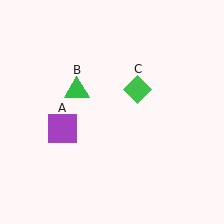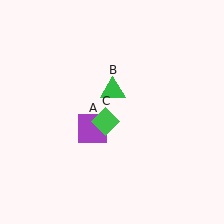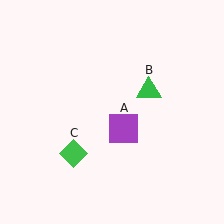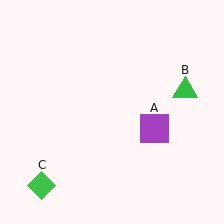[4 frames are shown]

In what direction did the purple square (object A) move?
The purple square (object A) moved right.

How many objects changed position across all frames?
3 objects changed position: purple square (object A), green triangle (object B), green diamond (object C).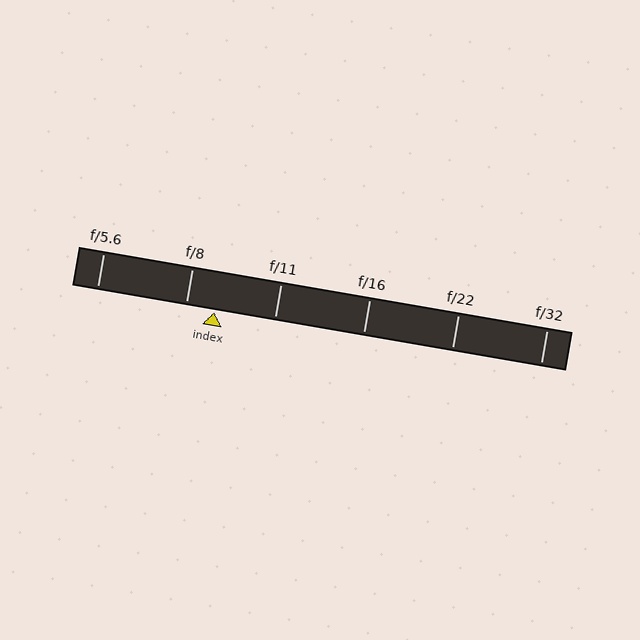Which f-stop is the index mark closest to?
The index mark is closest to f/8.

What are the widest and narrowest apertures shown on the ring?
The widest aperture shown is f/5.6 and the narrowest is f/32.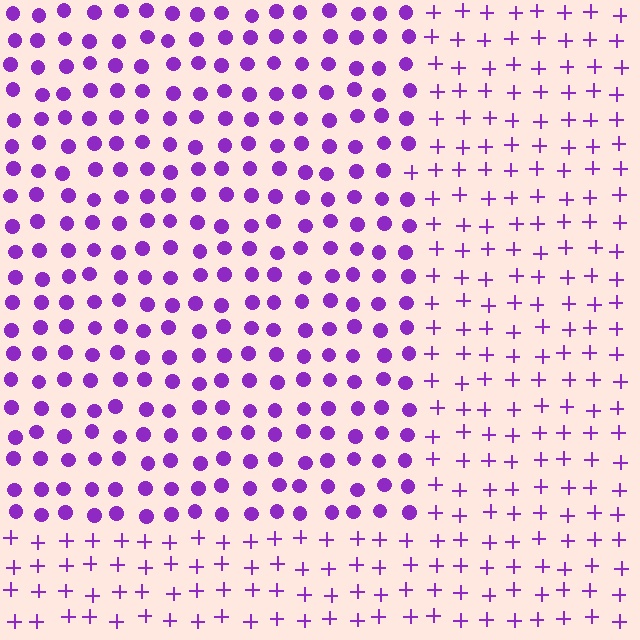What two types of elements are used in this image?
The image uses circles inside the rectangle region and plus signs outside it.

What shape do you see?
I see a rectangle.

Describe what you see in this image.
The image is filled with small purple elements arranged in a uniform grid. A rectangle-shaped region contains circles, while the surrounding area contains plus signs. The boundary is defined purely by the change in element shape.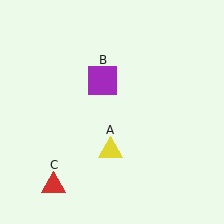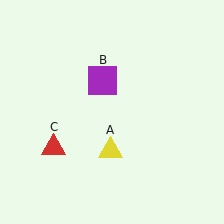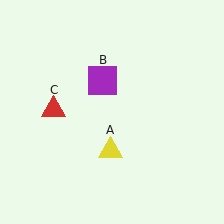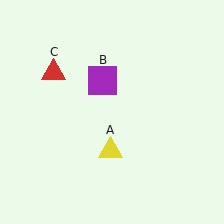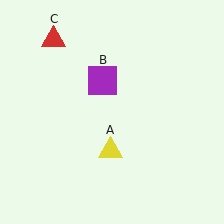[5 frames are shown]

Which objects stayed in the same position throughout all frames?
Yellow triangle (object A) and purple square (object B) remained stationary.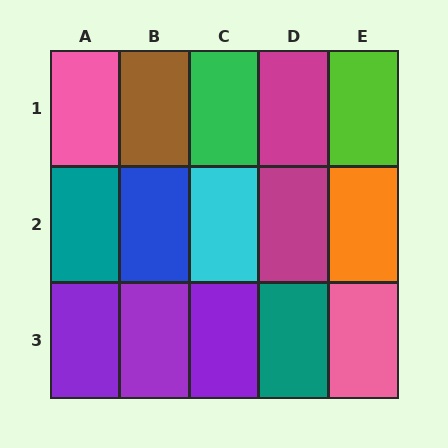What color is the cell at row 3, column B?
Purple.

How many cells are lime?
1 cell is lime.